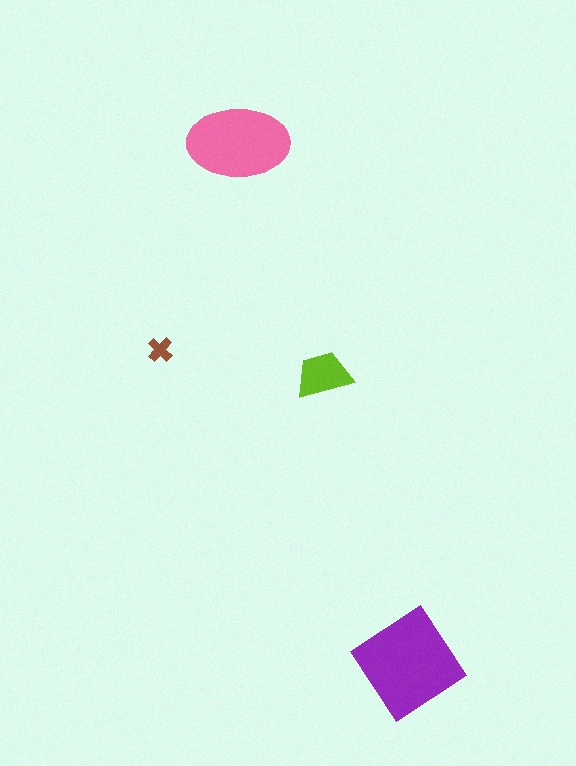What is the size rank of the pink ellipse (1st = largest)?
2nd.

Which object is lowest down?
The purple diamond is bottommost.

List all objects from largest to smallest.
The purple diamond, the pink ellipse, the lime trapezoid, the brown cross.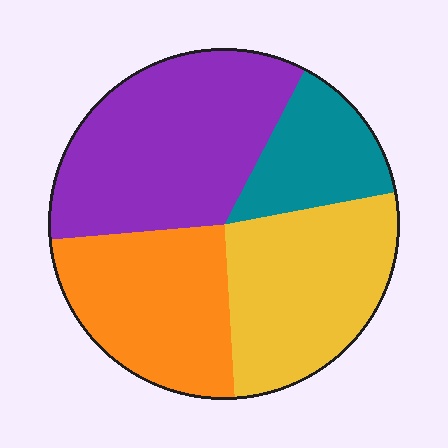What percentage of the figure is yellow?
Yellow takes up about one quarter (1/4) of the figure.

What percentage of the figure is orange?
Orange takes up less than a quarter of the figure.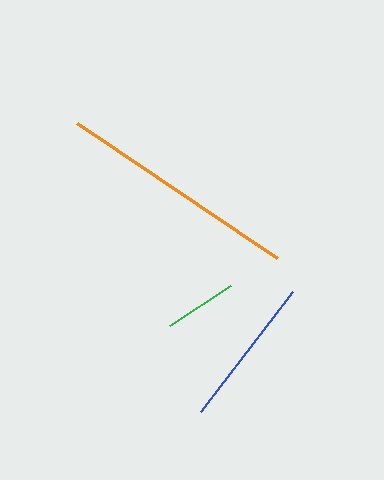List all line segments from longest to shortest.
From longest to shortest: orange, blue, green.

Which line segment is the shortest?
The green line is the shortest at approximately 73 pixels.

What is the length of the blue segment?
The blue segment is approximately 151 pixels long.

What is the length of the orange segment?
The orange segment is approximately 241 pixels long.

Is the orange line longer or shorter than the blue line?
The orange line is longer than the blue line.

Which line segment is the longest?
The orange line is the longest at approximately 241 pixels.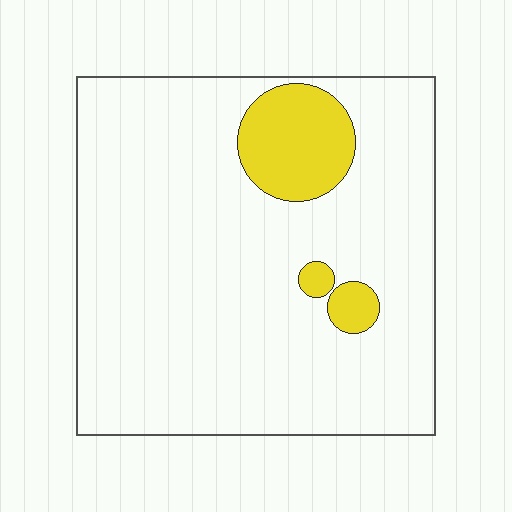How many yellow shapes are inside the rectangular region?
3.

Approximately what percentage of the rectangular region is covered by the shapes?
Approximately 10%.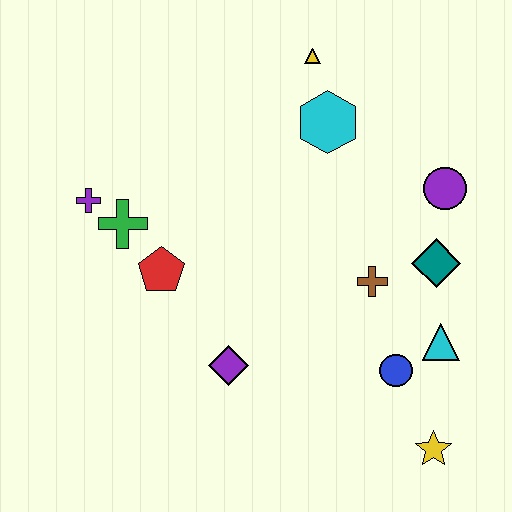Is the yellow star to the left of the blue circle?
No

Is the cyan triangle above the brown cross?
No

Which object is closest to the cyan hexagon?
The yellow triangle is closest to the cyan hexagon.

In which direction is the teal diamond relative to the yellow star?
The teal diamond is above the yellow star.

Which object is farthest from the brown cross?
The purple cross is farthest from the brown cross.